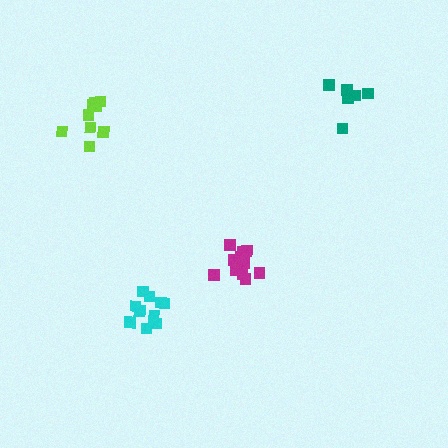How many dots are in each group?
Group 1: 10 dots, Group 2: 12 dots, Group 3: 6 dots, Group 4: 11 dots (39 total).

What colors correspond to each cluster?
The clusters are colored: lime, magenta, teal, cyan.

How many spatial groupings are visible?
There are 4 spatial groupings.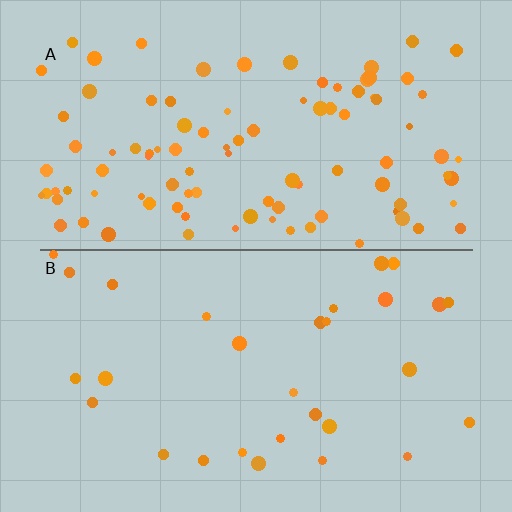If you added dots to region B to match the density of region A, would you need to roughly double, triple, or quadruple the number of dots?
Approximately triple.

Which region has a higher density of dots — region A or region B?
A (the top).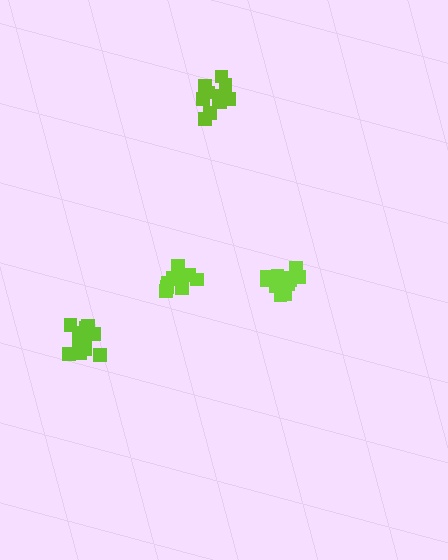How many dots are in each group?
Group 1: 11 dots, Group 2: 12 dots, Group 3: 13 dots, Group 4: 13 dots (49 total).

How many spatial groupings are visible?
There are 4 spatial groupings.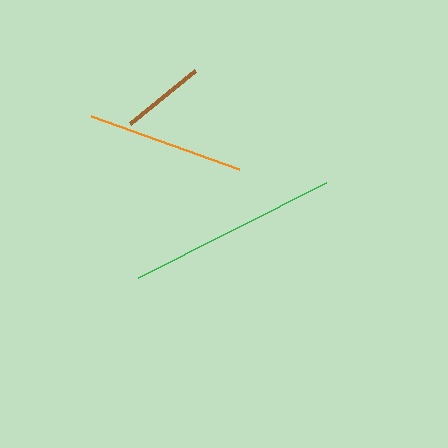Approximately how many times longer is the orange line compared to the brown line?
The orange line is approximately 1.9 times the length of the brown line.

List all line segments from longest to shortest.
From longest to shortest: green, orange, brown.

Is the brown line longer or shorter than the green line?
The green line is longer than the brown line.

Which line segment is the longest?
The green line is the longest at approximately 211 pixels.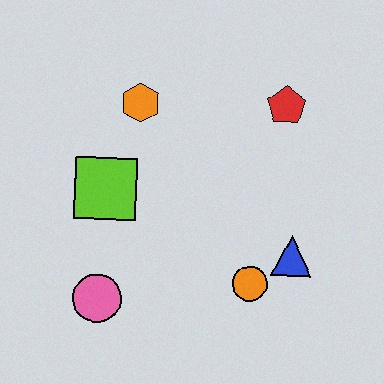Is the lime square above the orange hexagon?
No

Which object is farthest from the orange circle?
The orange hexagon is farthest from the orange circle.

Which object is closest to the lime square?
The orange hexagon is closest to the lime square.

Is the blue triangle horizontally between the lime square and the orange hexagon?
No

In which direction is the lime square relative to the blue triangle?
The lime square is to the left of the blue triangle.